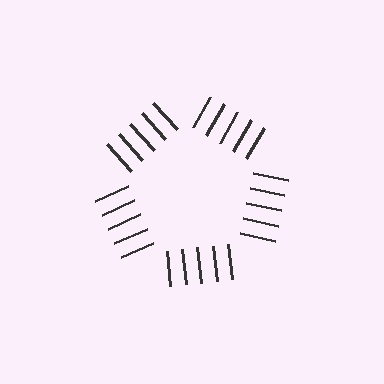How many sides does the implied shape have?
5 sides — the line-ends trace a pentagon.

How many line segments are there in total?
25 — 5 along each of the 5 edges.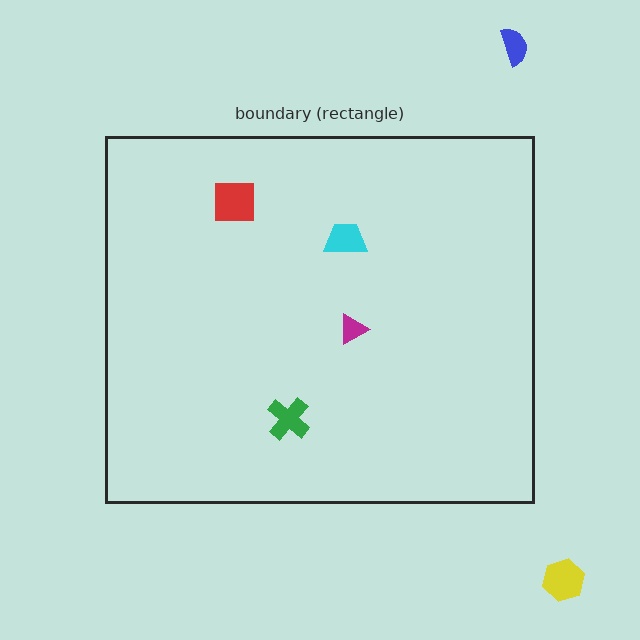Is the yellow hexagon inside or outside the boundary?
Outside.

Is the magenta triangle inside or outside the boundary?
Inside.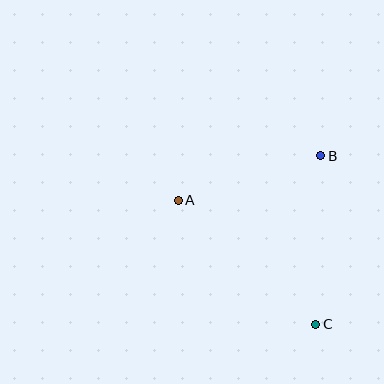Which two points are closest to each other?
Points A and B are closest to each other.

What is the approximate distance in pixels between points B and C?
The distance between B and C is approximately 169 pixels.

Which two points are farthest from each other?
Points A and C are farthest from each other.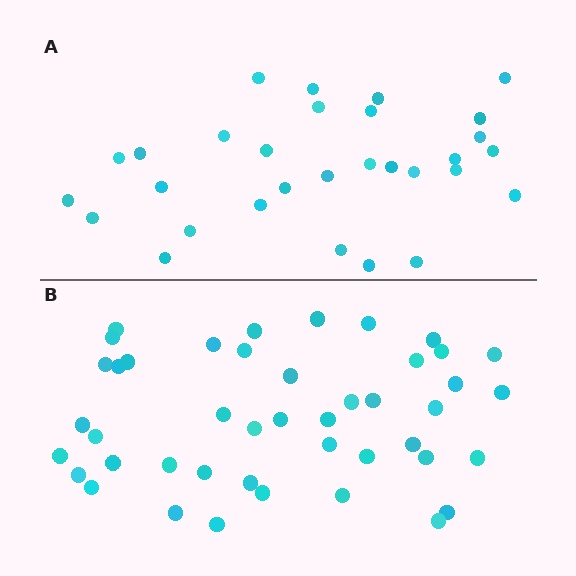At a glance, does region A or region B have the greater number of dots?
Region B (the bottom region) has more dots.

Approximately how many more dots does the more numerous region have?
Region B has approximately 15 more dots than region A.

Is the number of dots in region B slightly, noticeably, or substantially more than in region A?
Region B has substantially more. The ratio is roughly 1.5 to 1.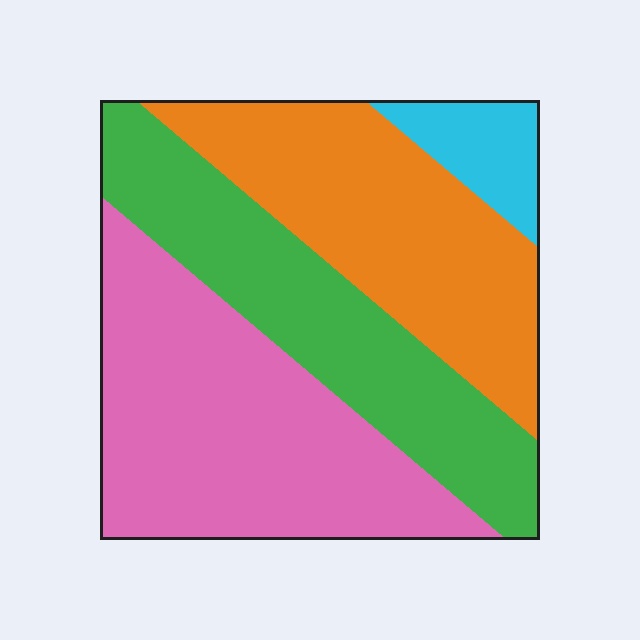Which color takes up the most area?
Pink, at roughly 35%.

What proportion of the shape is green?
Green covers 28% of the shape.